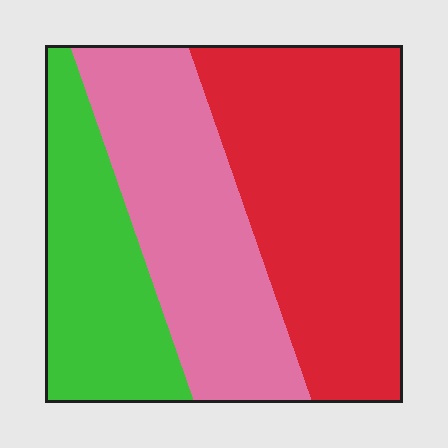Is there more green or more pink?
Pink.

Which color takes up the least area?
Green, at roughly 25%.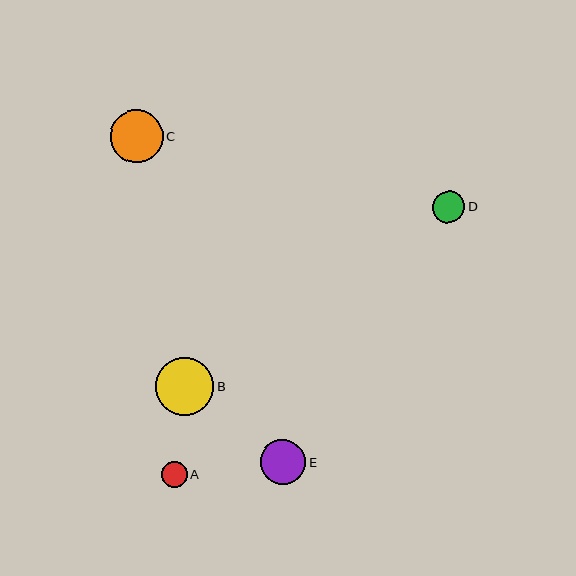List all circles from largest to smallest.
From largest to smallest: B, C, E, D, A.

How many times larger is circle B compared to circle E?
Circle B is approximately 1.3 times the size of circle E.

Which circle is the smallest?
Circle A is the smallest with a size of approximately 26 pixels.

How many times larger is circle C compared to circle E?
Circle C is approximately 1.2 times the size of circle E.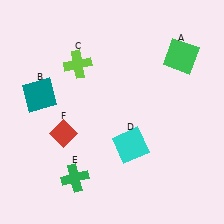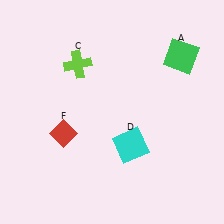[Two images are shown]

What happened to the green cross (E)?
The green cross (E) was removed in Image 2. It was in the bottom-left area of Image 1.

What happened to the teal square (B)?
The teal square (B) was removed in Image 2. It was in the top-left area of Image 1.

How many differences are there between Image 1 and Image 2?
There are 2 differences between the two images.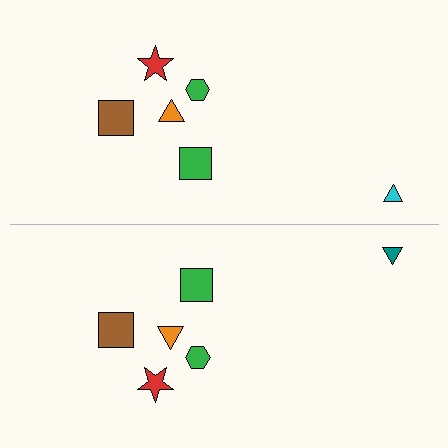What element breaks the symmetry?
The teal triangle on the bottom side breaks the symmetry — its mirror counterpart is cyan.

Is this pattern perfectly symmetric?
No, the pattern is not perfectly symmetric. The teal triangle on the bottom side breaks the symmetry — its mirror counterpart is cyan.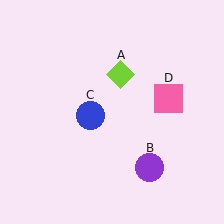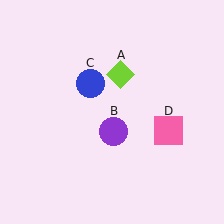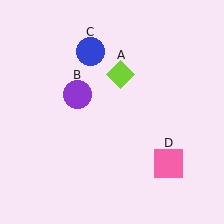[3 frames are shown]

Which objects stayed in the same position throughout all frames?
Lime diamond (object A) remained stationary.